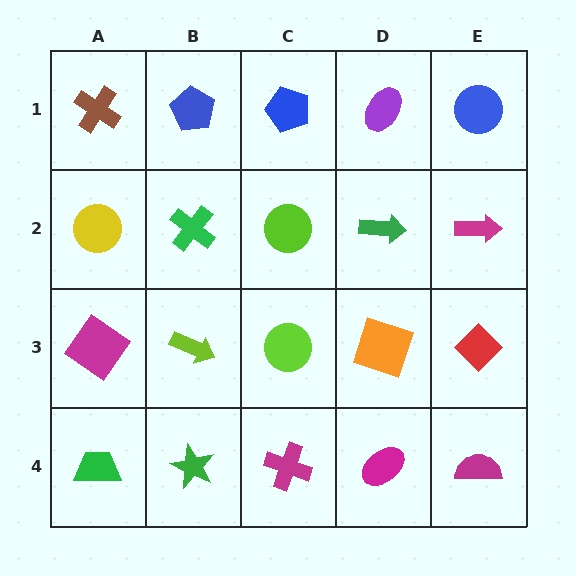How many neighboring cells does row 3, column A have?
3.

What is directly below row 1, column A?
A yellow circle.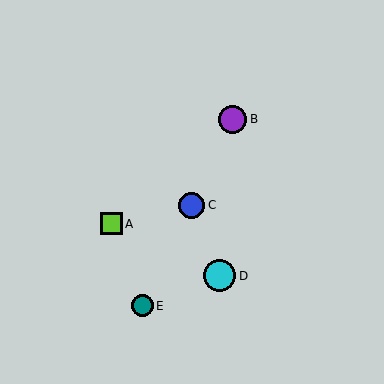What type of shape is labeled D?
Shape D is a cyan circle.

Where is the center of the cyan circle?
The center of the cyan circle is at (220, 276).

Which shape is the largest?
The cyan circle (labeled D) is the largest.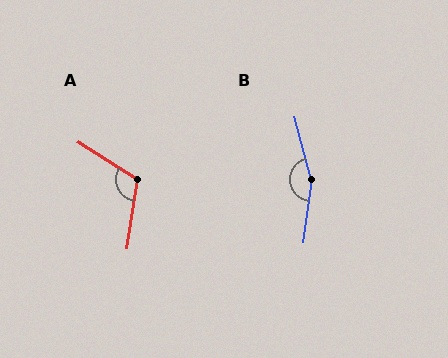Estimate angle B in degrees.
Approximately 157 degrees.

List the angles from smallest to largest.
A (113°), B (157°).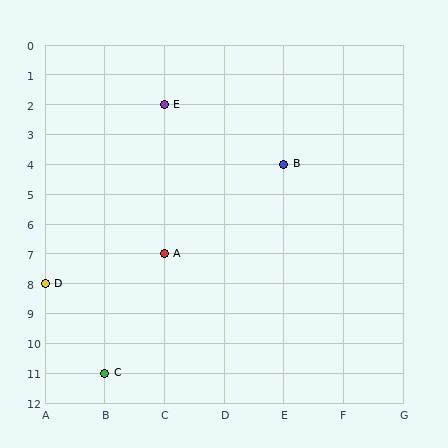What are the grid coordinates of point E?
Point E is at grid coordinates (C, 2).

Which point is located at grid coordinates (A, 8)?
Point D is at (A, 8).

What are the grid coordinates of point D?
Point D is at grid coordinates (A, 8).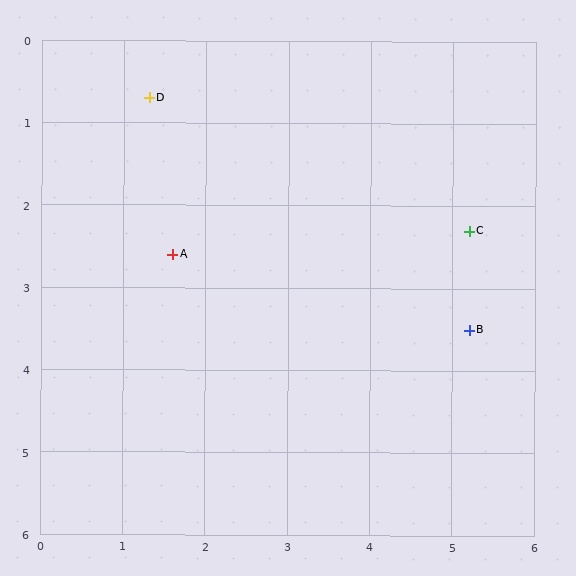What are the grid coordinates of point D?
Point D is at approximately (1.3, 0.7).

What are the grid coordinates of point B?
Point B is at approximately (5.2, 3.5).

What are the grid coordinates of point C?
Point C is at approximately (5.2, 2.3).